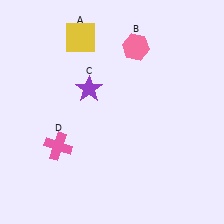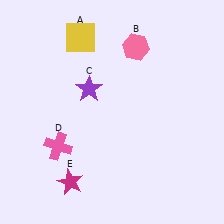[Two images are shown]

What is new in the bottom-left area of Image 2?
A magenta star (E) was added in the bottom-left area of Image 2.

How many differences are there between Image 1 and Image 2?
There is 1 difference between the two images.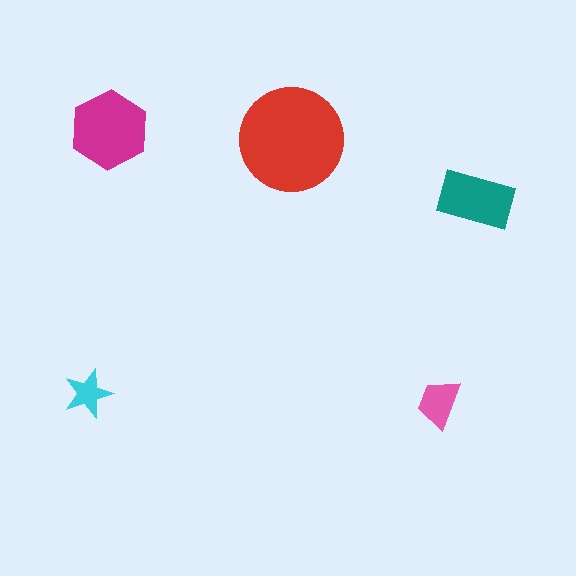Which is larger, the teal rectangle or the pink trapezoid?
The teal rectangle.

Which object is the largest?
The red circle.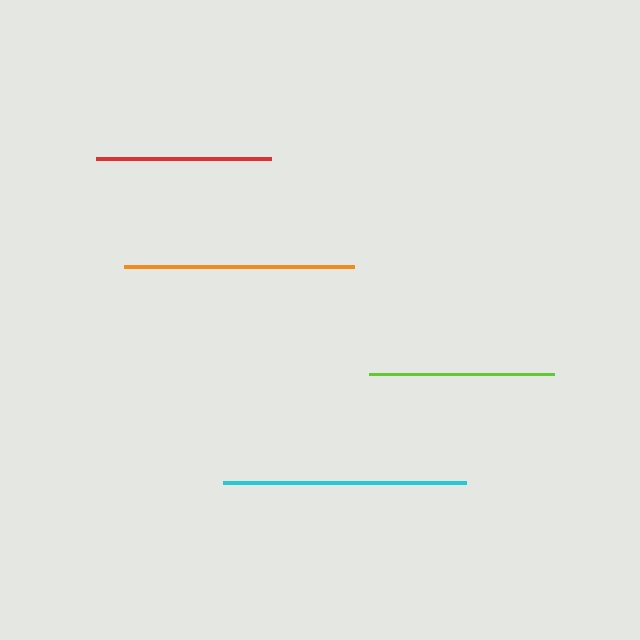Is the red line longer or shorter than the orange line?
The orange line is longer than the red line.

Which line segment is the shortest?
The red line is the shortest at approximately 175 pixels.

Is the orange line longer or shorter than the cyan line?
The cyan line is longer than the orange line.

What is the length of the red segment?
The red segment is approximately 175 pixels long.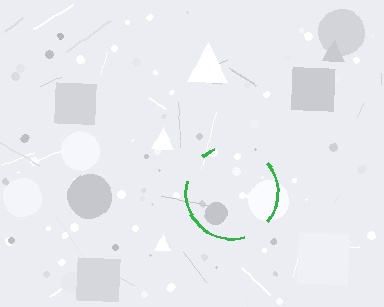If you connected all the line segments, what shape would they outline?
They would outline a circle.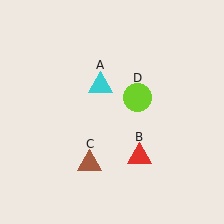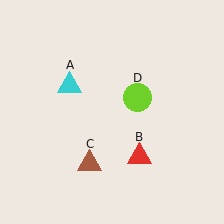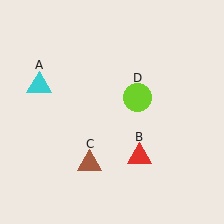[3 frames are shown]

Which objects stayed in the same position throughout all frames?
Red triangle (object B) and brown triangle (object C) and lime circle (object D) remained stationary.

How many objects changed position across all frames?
1 object changed position: cyan triangle (object A).